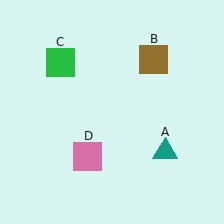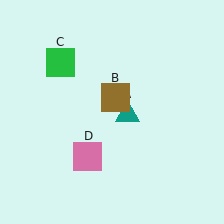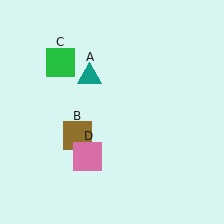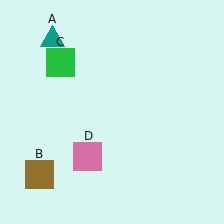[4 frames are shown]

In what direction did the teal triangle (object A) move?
The teal triangle (object A) moved up and to the left.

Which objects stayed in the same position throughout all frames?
Green square (object C) and pink square (object D) remained stationary.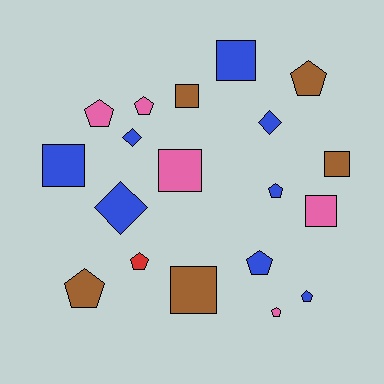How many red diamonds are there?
There are no red diamonds.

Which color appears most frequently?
Blue, with 8 objects.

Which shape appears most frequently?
Pentagon, with 9 objects.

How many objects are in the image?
There are 19 objects.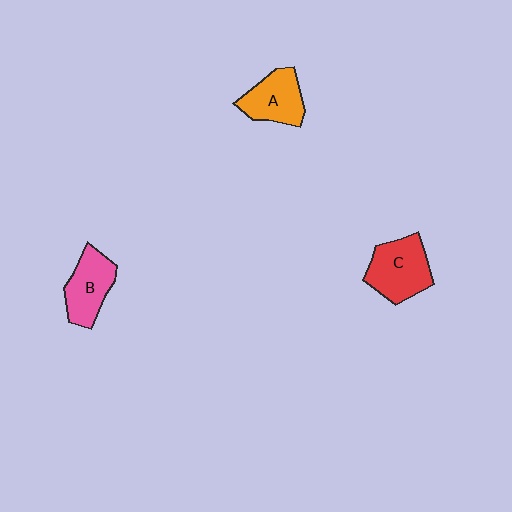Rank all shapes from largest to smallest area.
From largest to smallest: C (red), B (pink), A (orange).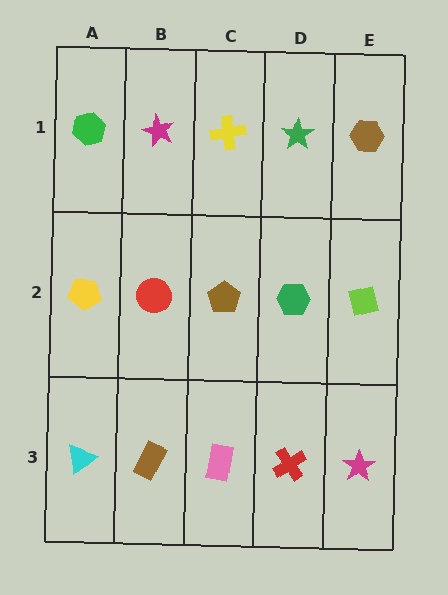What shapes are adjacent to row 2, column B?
A magenta star (row 1, column B), a brown rectangle (row 3, column B), a yellow pentagon (row 2, column A), a brown pentagon (row 2, column C).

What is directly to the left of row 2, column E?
A green hexagon.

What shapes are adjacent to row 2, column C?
A yellow cross (row 1, column C), a pink rectangle (row 3, column C), a red circle (row 2, column B), a green hexagon (row 2, column D).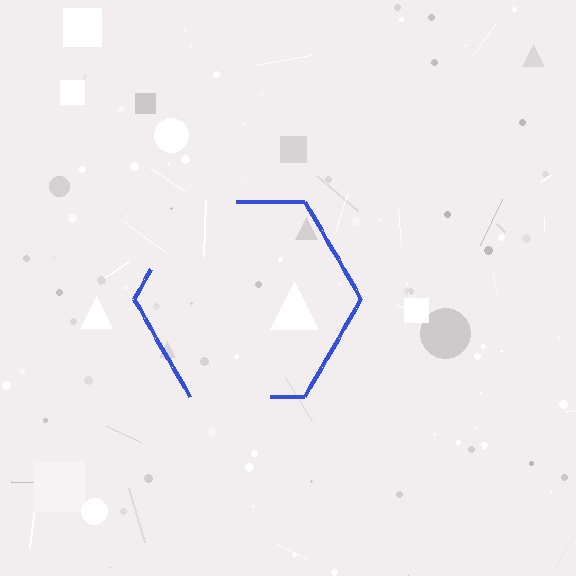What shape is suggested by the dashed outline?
The dashed outline suggests a hexagon.